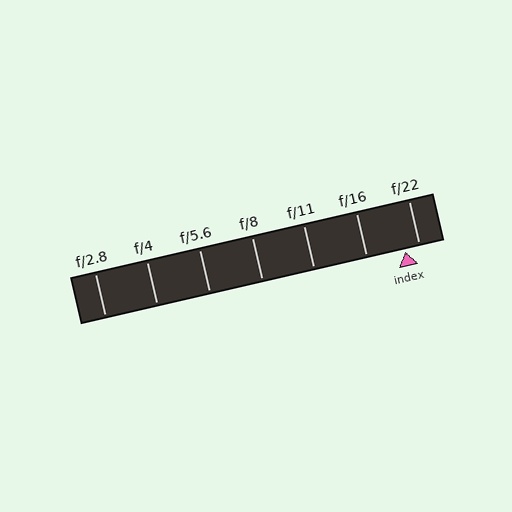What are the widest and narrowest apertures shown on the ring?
The widest aperture shown is f/2.8 and the narrowest is f/22.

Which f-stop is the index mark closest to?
The index mark is closest to f/22.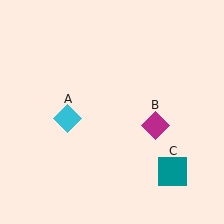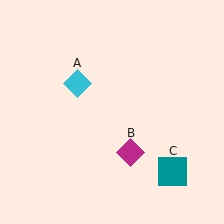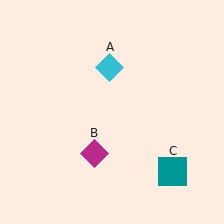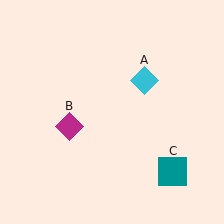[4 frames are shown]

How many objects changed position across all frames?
2 objects changed position: cyan diamond (object A), magenta diamond (object B).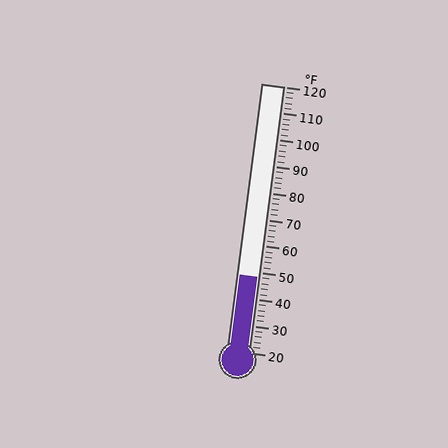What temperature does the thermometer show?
The thermometer shows approximately 48°F.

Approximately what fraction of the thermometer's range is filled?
The thermometer is filled to approximately 30% of its range.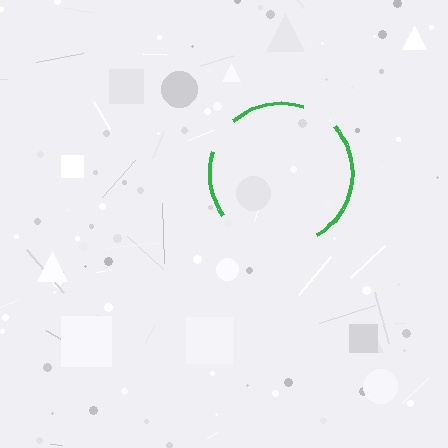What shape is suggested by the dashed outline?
The dashed outline suggests a circle.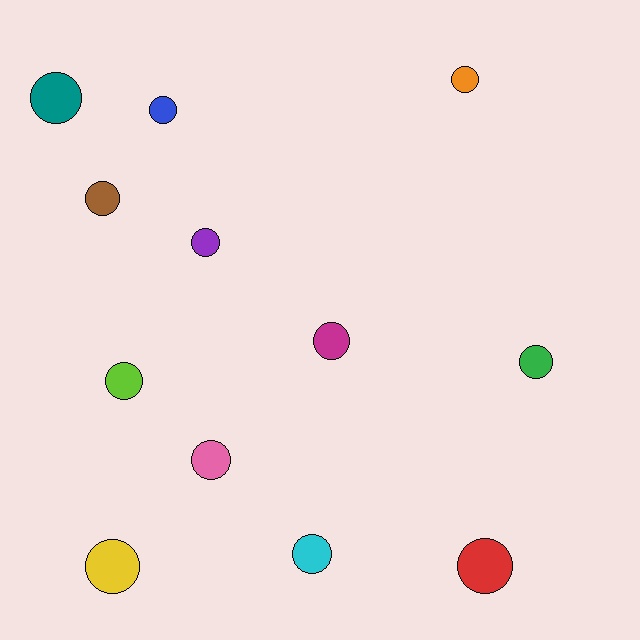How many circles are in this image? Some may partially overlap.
There are 12 circles.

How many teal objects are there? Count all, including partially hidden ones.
There is 1 teal object.